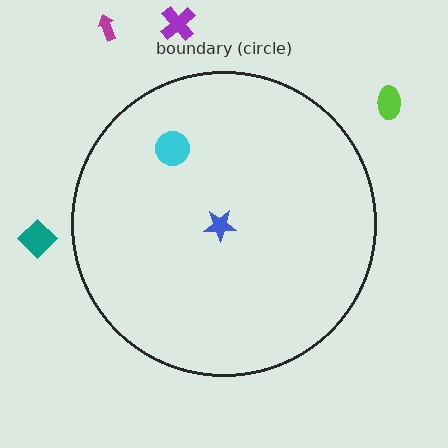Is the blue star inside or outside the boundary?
Inside.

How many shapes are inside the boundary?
2 inside, 4 outside.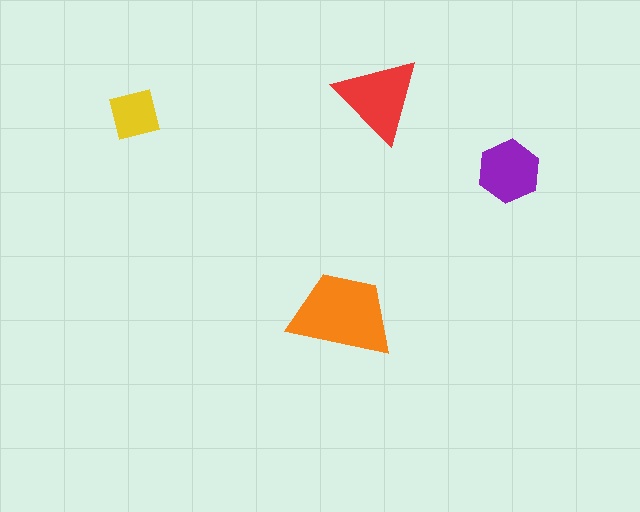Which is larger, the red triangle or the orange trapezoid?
The orange trapezoid.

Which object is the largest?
The orange trapezoid.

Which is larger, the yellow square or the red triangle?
The red triangle.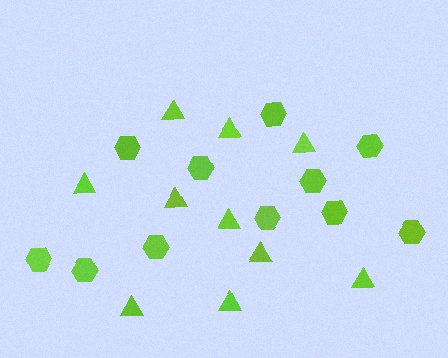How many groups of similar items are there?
There are 2 groups: one group of hexagons (11) and one group of triangles (10).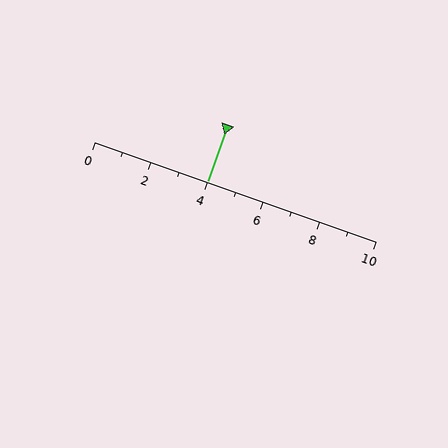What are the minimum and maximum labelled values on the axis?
The axis runs from 0 to 10.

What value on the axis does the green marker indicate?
The marker indicates approximately 4.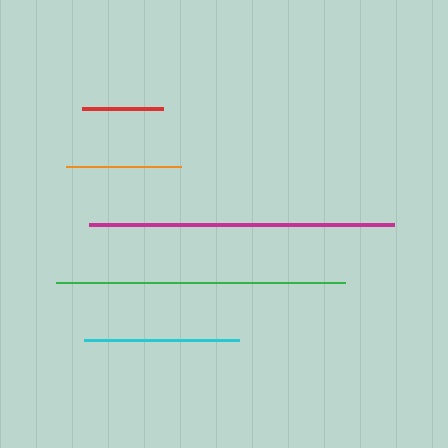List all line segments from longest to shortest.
From longest to shortest: magenta, green, cyan, orange, red.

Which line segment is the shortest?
The red line is the shortest at approximately 81 pixels.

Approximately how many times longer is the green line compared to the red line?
The green line is approximately 3.6 times the length of the red line.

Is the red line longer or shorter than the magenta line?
The magenta line is longer than the red line.